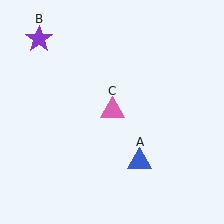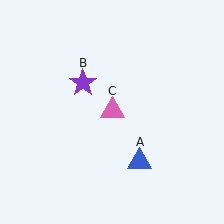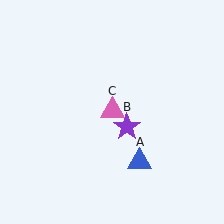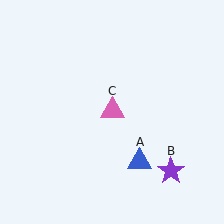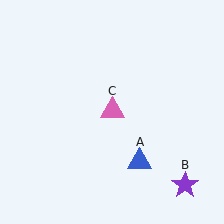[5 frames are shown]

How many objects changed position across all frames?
1 object changed position: purple star (object B).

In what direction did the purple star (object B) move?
The purple star (object B) moved down and to the right.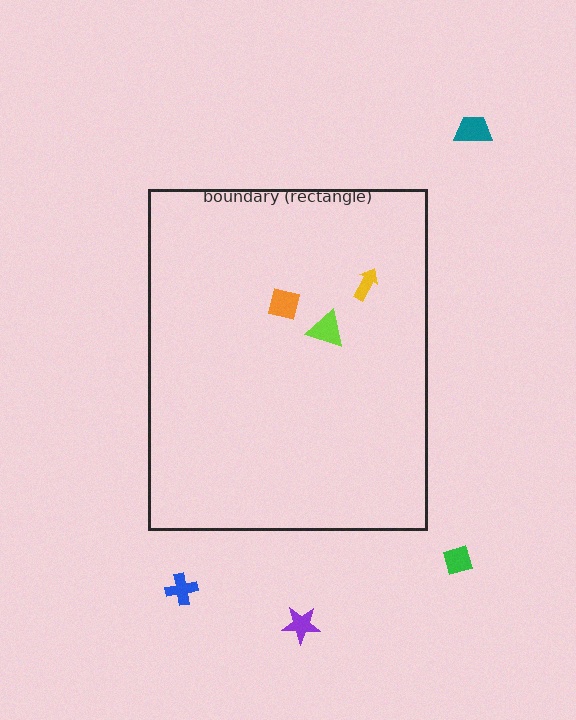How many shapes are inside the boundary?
3 inside, 4 outside.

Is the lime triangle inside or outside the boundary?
Inside.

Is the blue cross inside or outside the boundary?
Outside.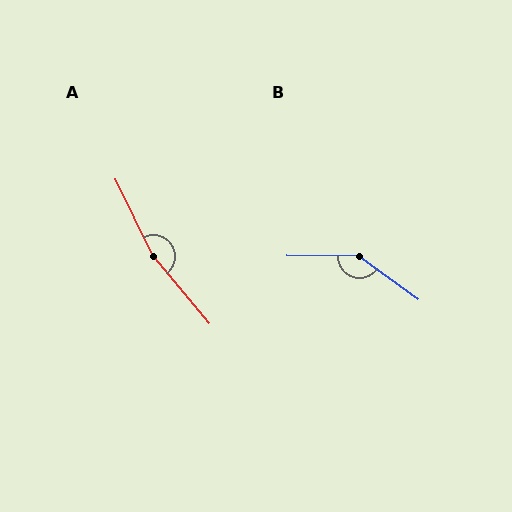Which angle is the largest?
A, at approximately 166 degrees.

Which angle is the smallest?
B, at approximately 144 degrees.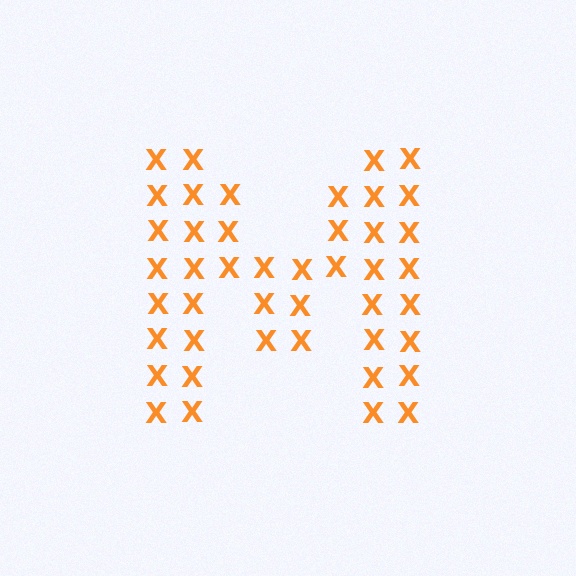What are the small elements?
The small elements are letter X's.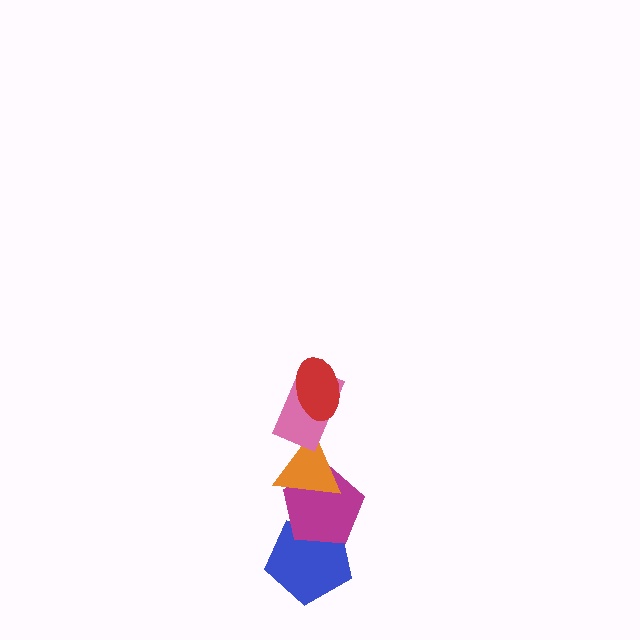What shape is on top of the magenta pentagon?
The orange triangle is on top of the magenta pentagon.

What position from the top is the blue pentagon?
The blue pentagon is 5th from the top.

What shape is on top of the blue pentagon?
The magenta pentagon is on top of the blue pentagon.